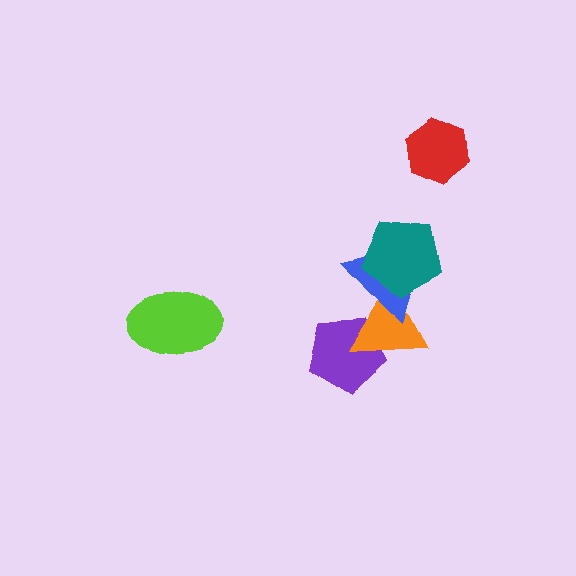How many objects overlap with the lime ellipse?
0 objects overlap with the lime ellipse.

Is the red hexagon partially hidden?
No, no other shape covers it.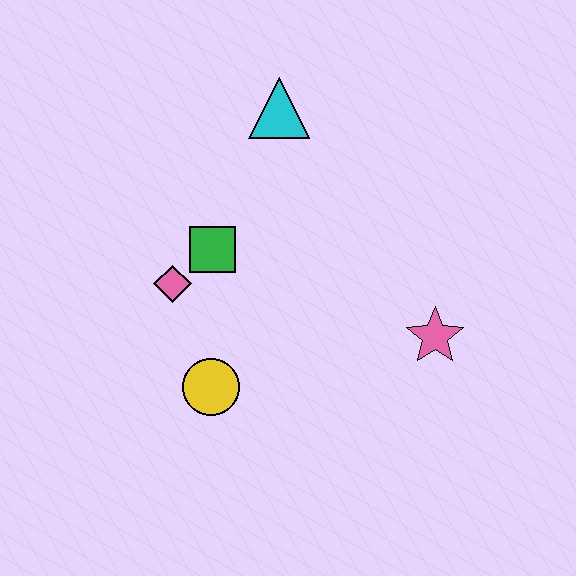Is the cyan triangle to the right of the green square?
Yes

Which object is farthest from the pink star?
The cyan triangle is farthest from the pink star.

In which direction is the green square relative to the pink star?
The green square is to the left of the pink star.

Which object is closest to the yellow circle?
The pink diamond is closest to the yellow circle.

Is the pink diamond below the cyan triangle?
Yes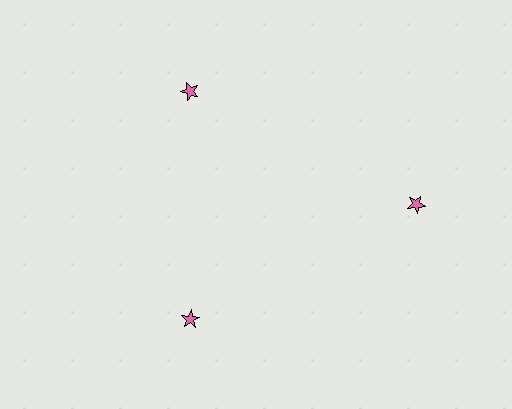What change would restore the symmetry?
The symmetry would be restored by moving it inward, back onto the ring so that all 3 stars sit at equal angles and equal distance from the center.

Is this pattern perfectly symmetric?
No. The 3 pink stars are arranged in a ring, but one element near the 3 o'clock position is pushed outward from the center, breaking the 3-fold rotational symmetry.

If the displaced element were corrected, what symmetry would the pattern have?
It would have 3-fold rotational symmetry — the pattern would map onto itself every 120 degrees.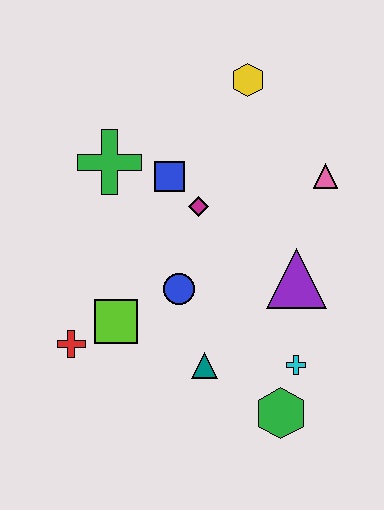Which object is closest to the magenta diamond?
The blue square is closest to the magenta diamond.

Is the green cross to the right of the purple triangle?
No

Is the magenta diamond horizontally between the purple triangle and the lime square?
Yes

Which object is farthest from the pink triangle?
The red cross is farthest from the pink triangle.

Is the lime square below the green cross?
Yes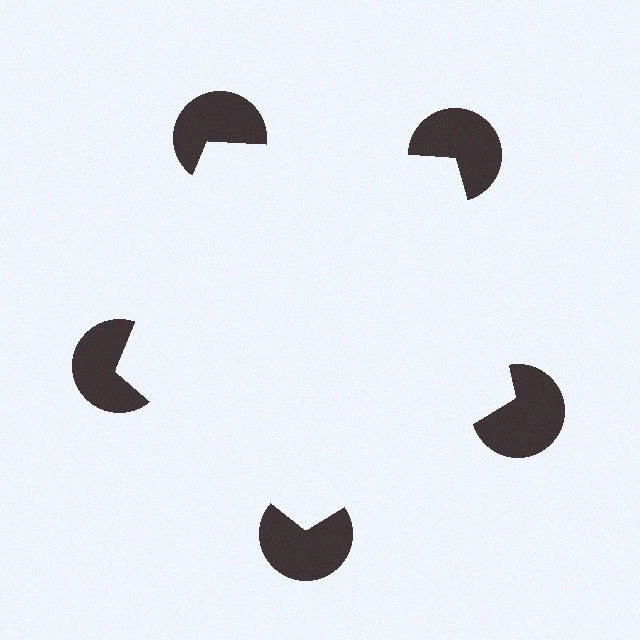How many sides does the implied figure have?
5 sides.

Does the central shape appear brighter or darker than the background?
It typically appears slightly brighter than the background, even though no actual brightness change is drawn.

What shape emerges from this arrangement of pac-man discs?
An illusory pentagon — its edges are inferred from the aligned wedge cuts in the pac-man discs, not physically drawn.